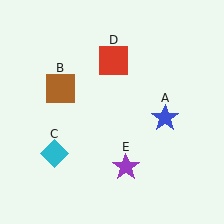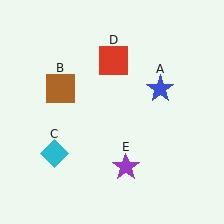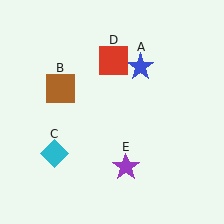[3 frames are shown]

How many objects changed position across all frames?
1 object changed position: blue star (object A).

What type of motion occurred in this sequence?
The blue star (object A) rotated counterclockwise around the center of the scene.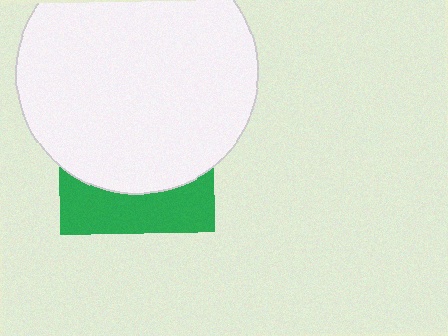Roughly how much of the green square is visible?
A small part of it is visible (roughly 30%).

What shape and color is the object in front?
The object in front is a white circle.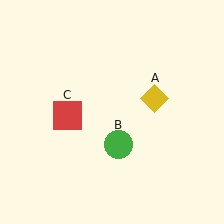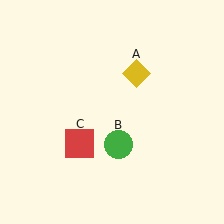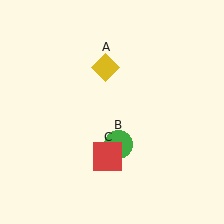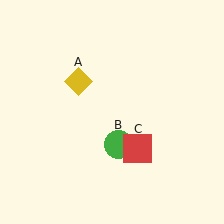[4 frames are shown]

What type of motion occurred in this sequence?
The yellow diamond (object A), red square (object C) rotated counterclockwise around the center of the scene.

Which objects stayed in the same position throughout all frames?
Green circle (object B) remained stationary.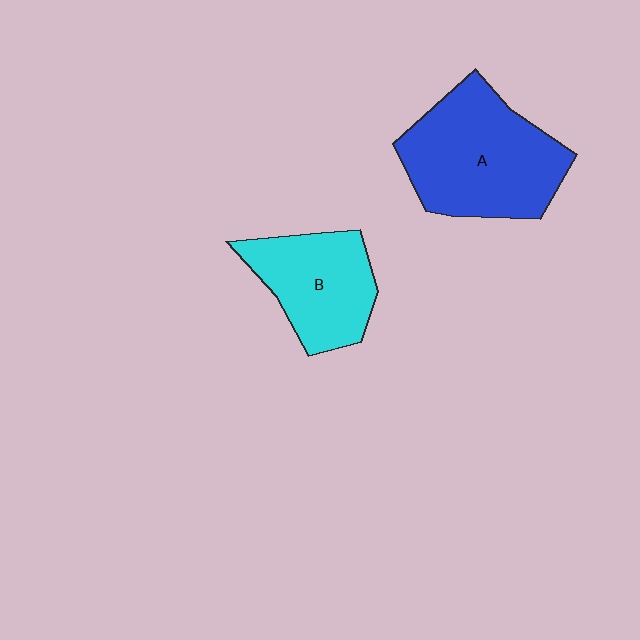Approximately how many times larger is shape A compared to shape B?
Approximately 1.5 times.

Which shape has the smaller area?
Shape B (cyan).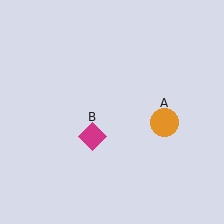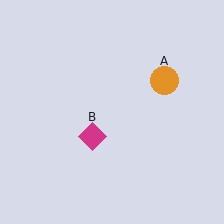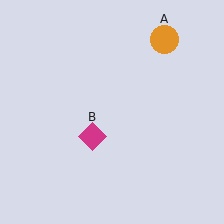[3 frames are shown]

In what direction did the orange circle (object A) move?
The orange circle (object A) moved up.